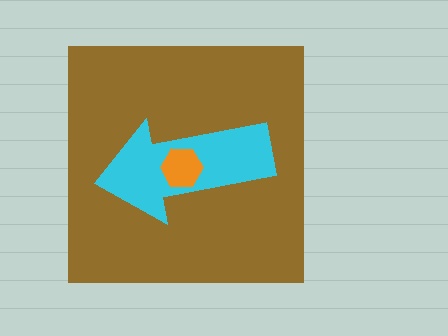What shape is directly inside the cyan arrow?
The orange hexagon.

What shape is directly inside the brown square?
The cyan arrow.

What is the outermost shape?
The brown square.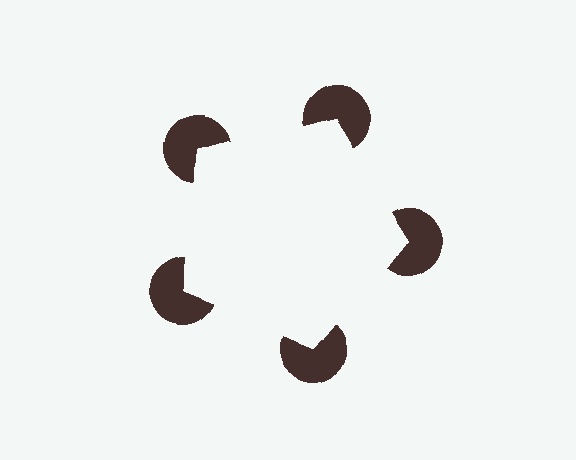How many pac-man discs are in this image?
There are 5 — one at each vertex of the illusory pentagon.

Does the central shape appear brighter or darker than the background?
It typically appears slightly brighter than the background, even though no actual brightness change is drawn.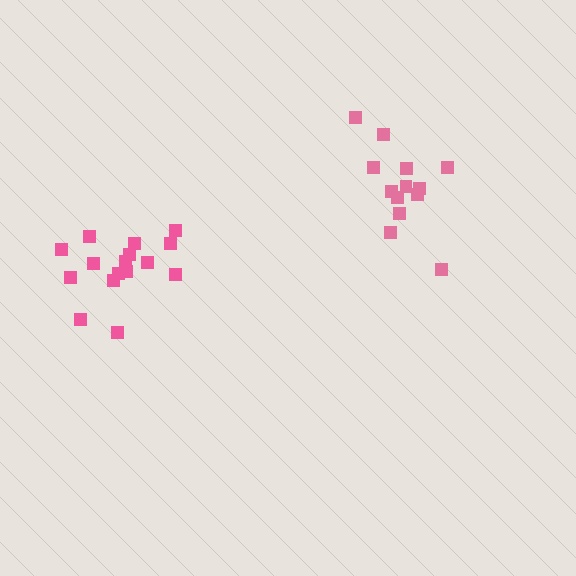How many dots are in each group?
Group 1: 13 dots, Group 2: 16 dots (29 total).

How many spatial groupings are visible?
There are 2 spatial groupings.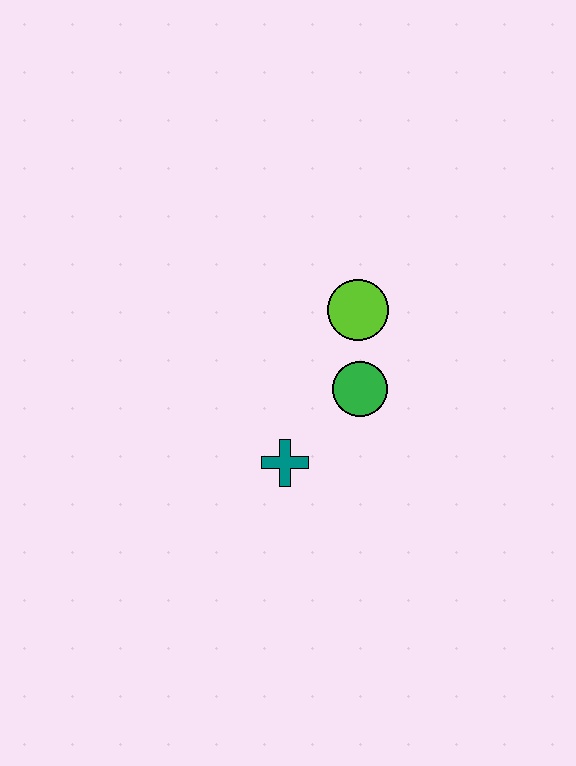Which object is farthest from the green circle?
The teal cross is farthest from the green circle.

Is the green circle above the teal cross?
Yes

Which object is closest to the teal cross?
The green circle is closest to the teal cross.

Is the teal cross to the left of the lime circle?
Yes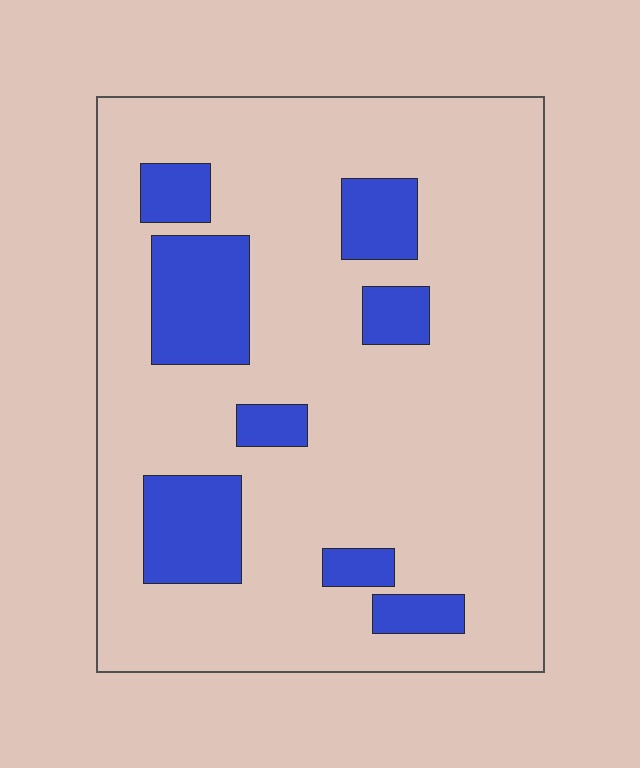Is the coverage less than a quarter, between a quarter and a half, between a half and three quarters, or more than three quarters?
Less than a quarter.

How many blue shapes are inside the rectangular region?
8.